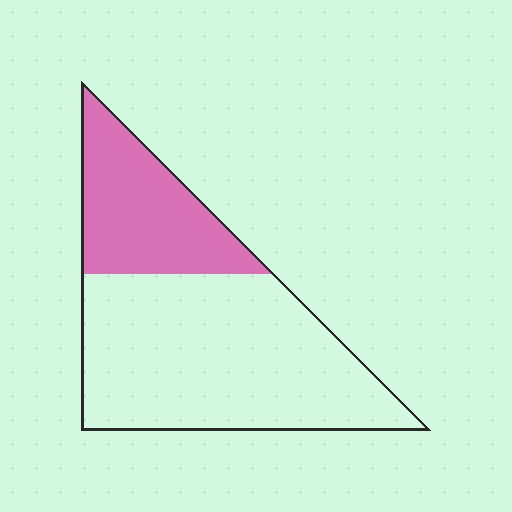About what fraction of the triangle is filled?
About one third (1/3).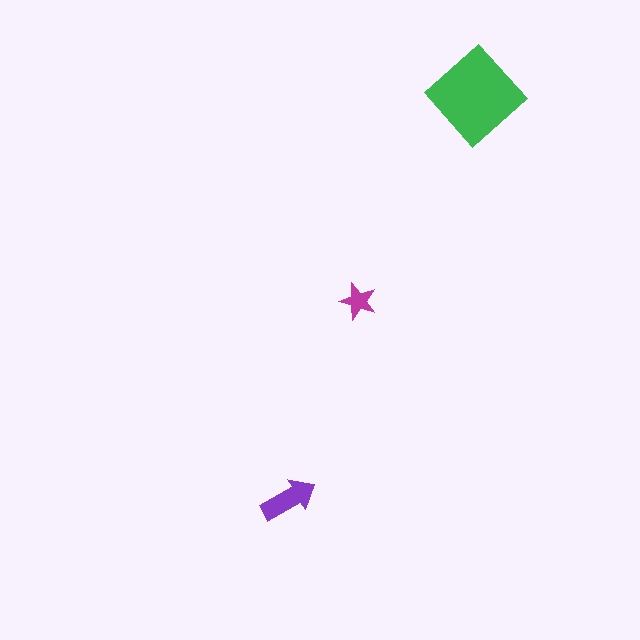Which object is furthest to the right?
The green diamond is rightmost.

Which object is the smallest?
The magenta star.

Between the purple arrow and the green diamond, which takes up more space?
The green diamond.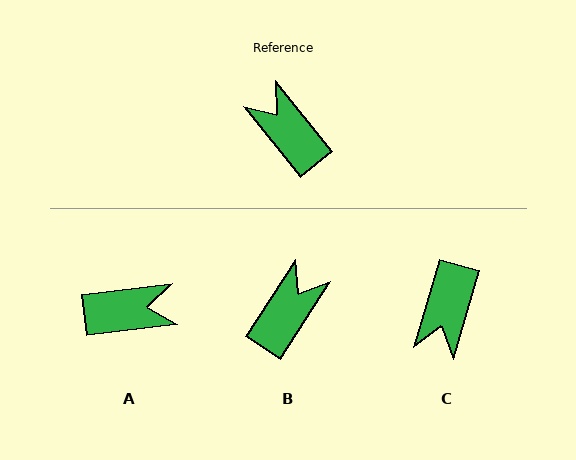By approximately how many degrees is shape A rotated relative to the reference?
Approximately 122 degrees clockwise.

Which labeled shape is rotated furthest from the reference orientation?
C, about 125 degrees away.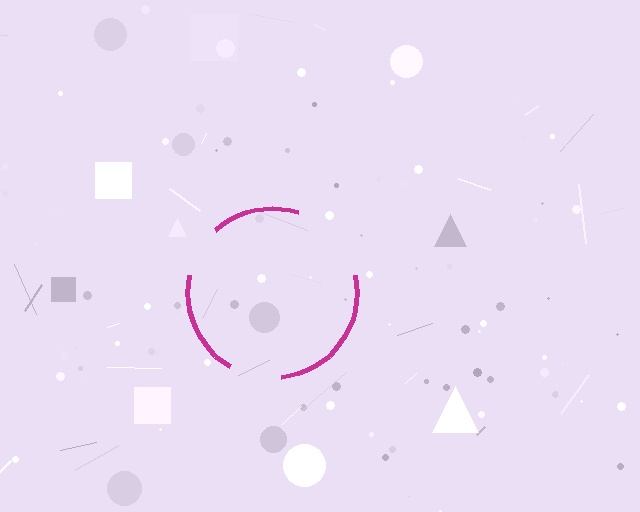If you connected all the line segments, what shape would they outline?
They would outline a circle.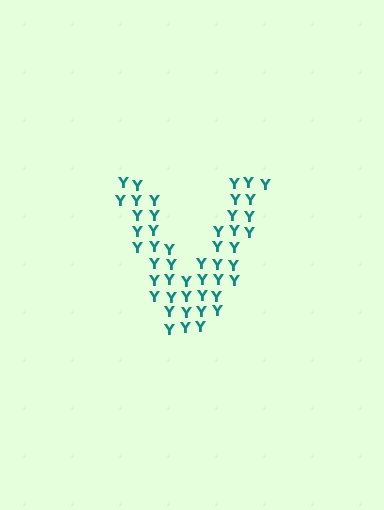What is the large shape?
The large shape is the letter V.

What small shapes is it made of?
It is made of small letter Y's.